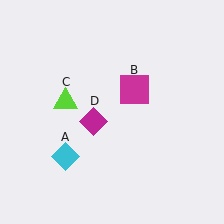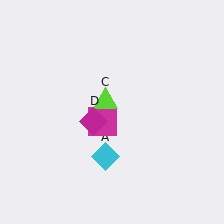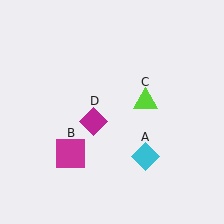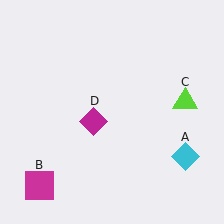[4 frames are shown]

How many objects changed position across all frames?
3 objects changed position: cyan diamond (object A), magenta square (object B), lime triangle (object C).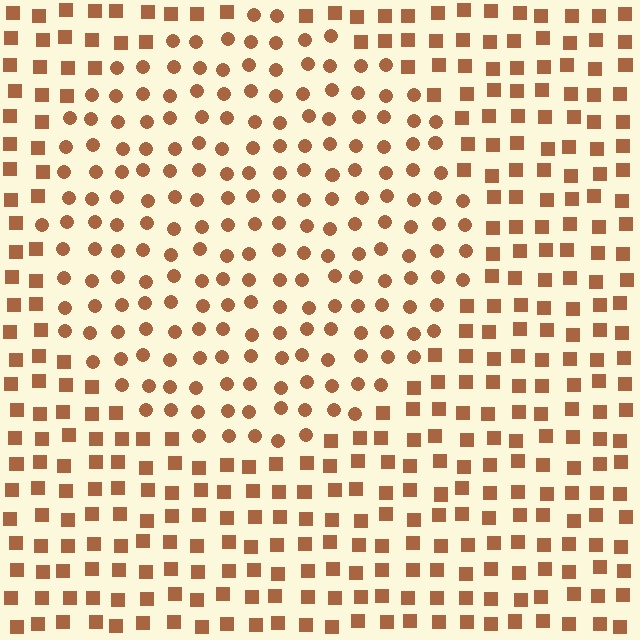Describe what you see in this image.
The image is filled with small brown elements arranged in a uniform grid. A circle-shaped region contains circles, while the surrounding area contains squares. The boundary is defined purely by the change in element shape.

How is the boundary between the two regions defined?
The boundary is defined by a change in element shape: circles inside vs. squares outside. All elements share the same color and spacing.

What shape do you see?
I see a circle.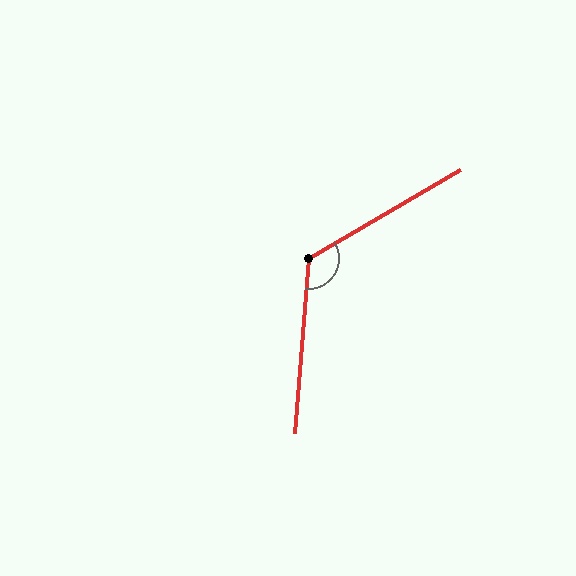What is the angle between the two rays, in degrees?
Approximately 124 degrees.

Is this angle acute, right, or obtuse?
It is obtuse.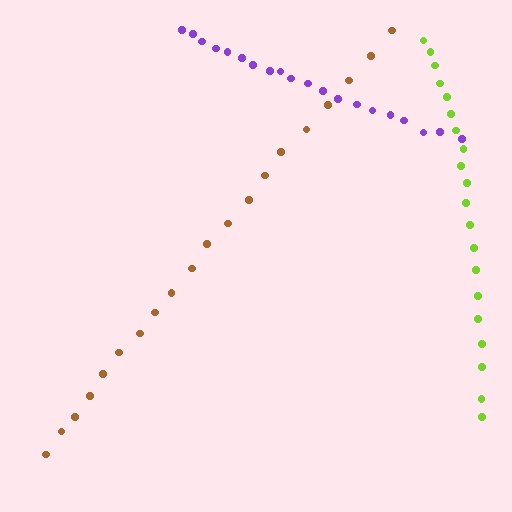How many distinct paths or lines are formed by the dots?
There are 3 distinct paths.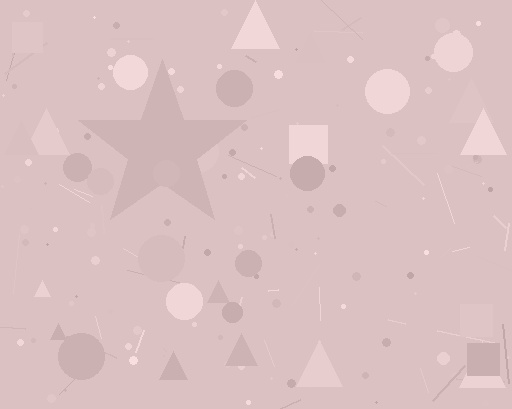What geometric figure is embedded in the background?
A star is embedded in the background.